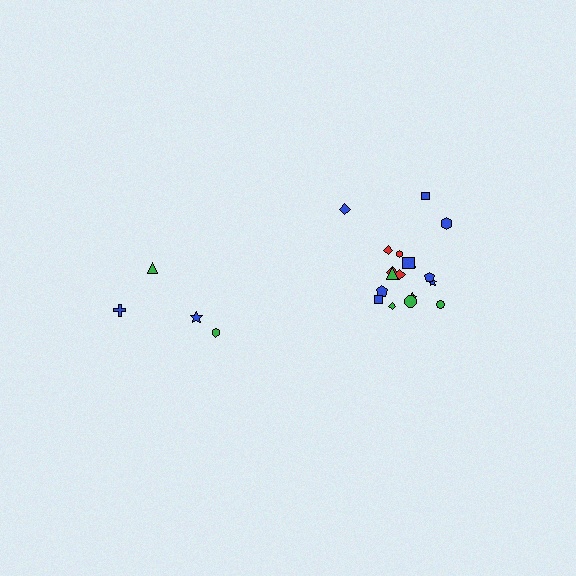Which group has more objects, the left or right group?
The right group.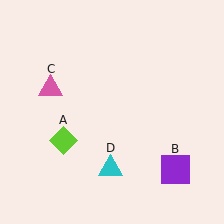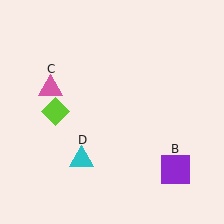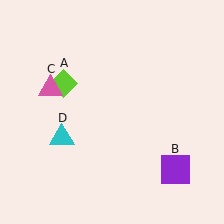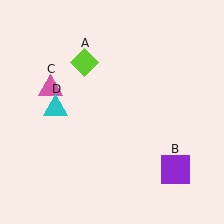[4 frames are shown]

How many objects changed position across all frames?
2 objects changed position: lime diamond (object A), cyan triangle (object D).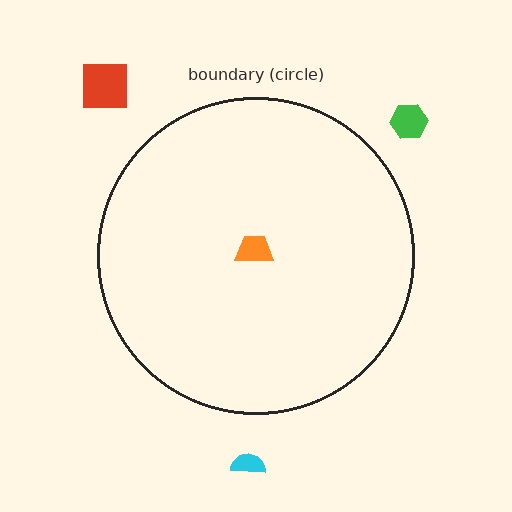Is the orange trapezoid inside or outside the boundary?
Inside.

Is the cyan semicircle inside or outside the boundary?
Outside.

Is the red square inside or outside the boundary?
Outside.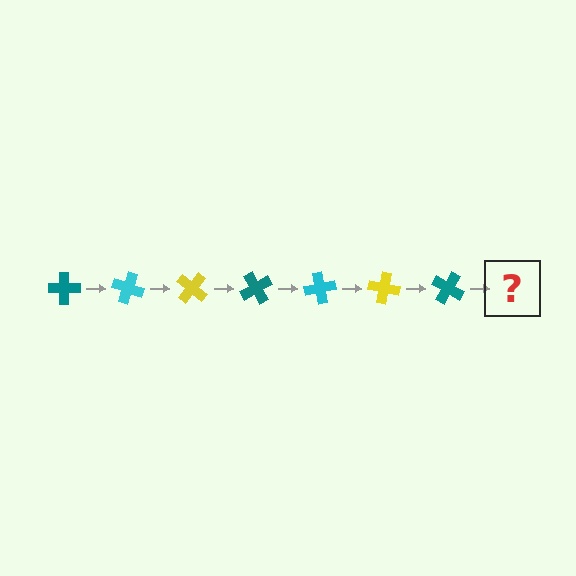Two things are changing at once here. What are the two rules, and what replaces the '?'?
The two rules are that it rotates 20 degrees each step and the color cycles through teal, cyan, and yellow. The '?' should be a cyan cross, rotated 140 degrees from the start.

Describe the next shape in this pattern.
It should be a cyan cross, rotated 140 degrees from the start.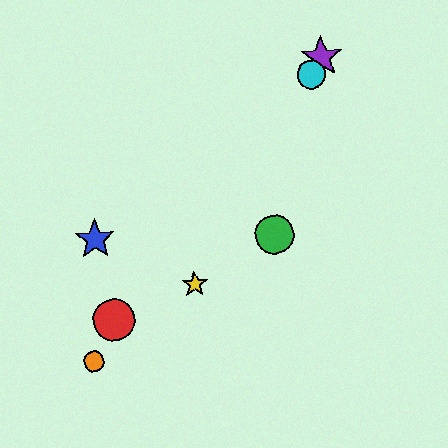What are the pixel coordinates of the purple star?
The purple star is at (321, 57).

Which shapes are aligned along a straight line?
The yellow star, the purple star, the cyan circle are aligned along a straight line.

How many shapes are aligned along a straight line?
3 shapes (the yellow star, the purple star, the cyan circle) are aligned along a straight line.